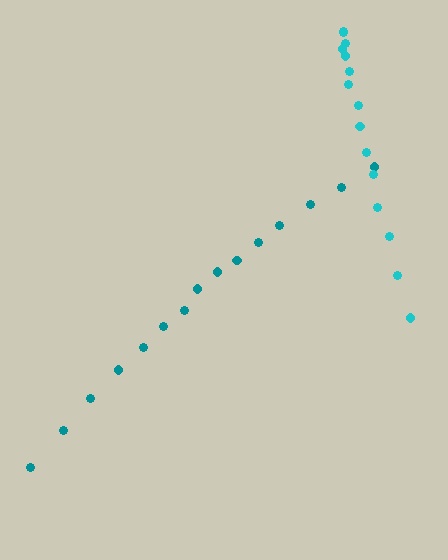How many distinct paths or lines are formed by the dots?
There are 2 distinct paths.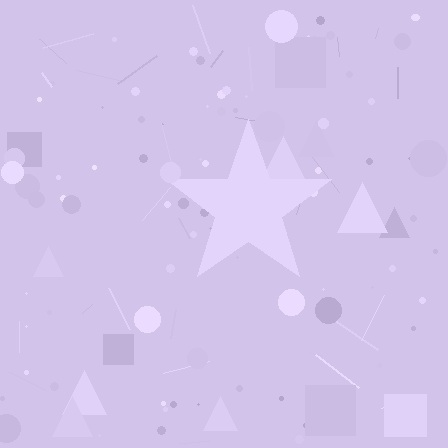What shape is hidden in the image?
A star is hidden in the image.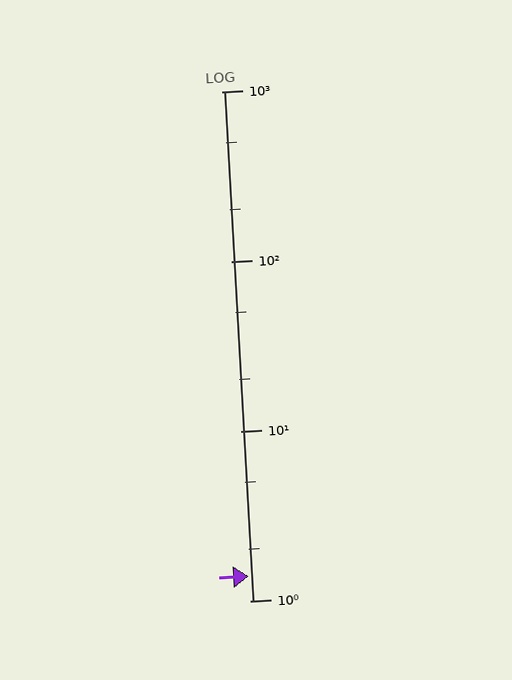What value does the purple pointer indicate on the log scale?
The pointer indicates approximately 1.4.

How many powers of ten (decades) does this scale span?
The scale spans 3 decades, from 1 to 1000.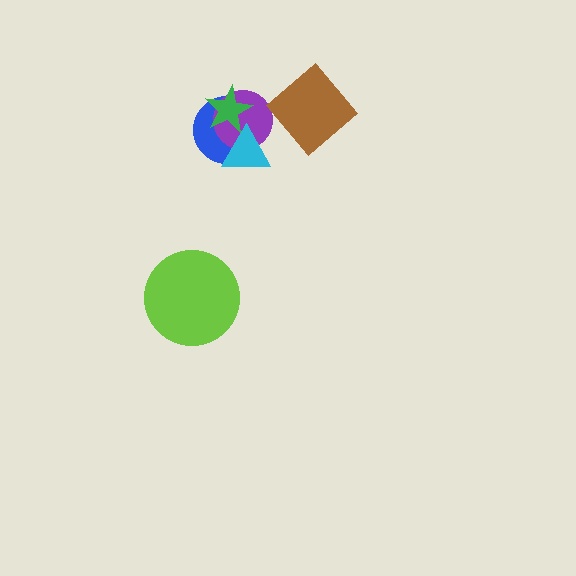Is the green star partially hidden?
No, no other shape covers it.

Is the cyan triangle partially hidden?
Yes, it is partially covered by another shape.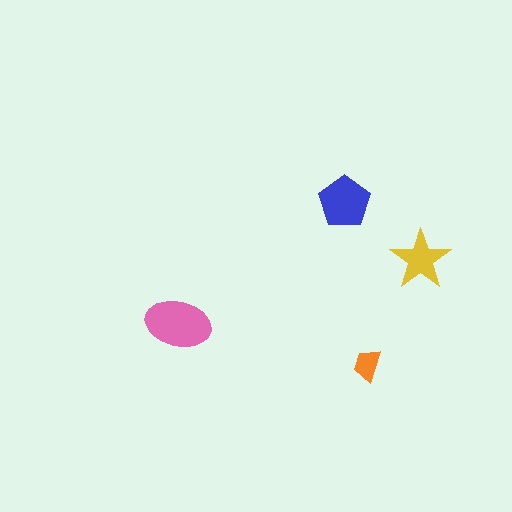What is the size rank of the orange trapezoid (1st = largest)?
4th.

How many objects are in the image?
There are 4 objects in the image.